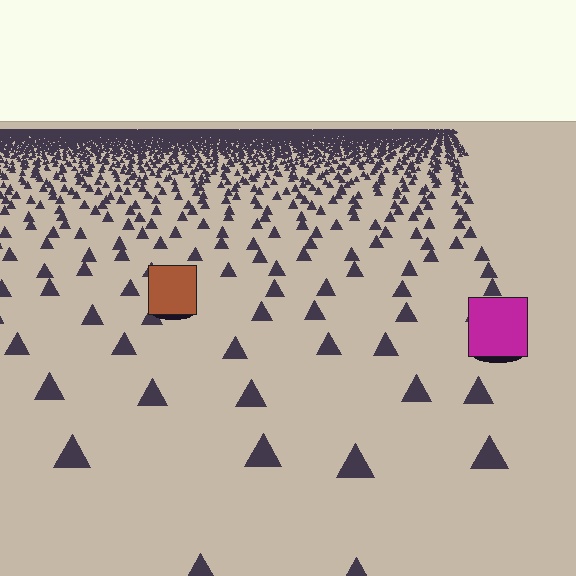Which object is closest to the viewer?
The magenta square is closest. The texture marks near it are larger and more spread out.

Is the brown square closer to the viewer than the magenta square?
No. The magenta square is closer — you can tell from the texture gradient: the ground texture is coarser near it.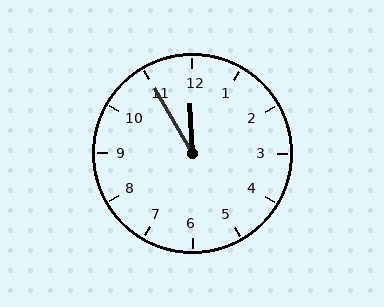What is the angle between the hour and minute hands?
Approximately 28 degrees.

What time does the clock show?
11:55.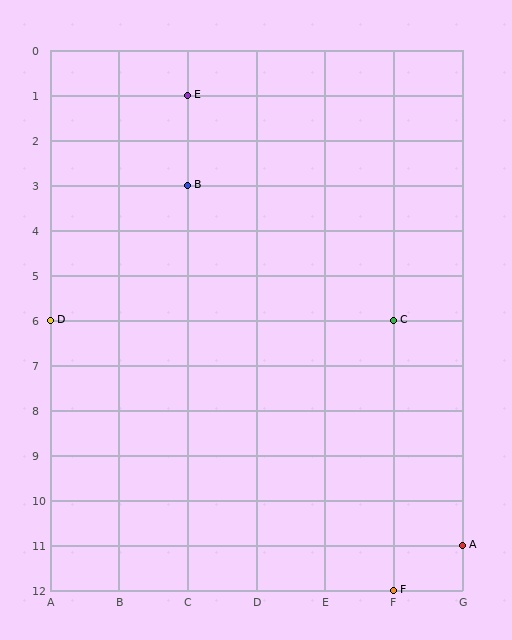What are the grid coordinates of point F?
Point F is at grid coordinates (F, 12).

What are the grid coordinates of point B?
Point B is at grid coordinates (C, 3).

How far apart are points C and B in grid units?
Points C and B are 3 columns and 3 rows apart (about 4.2 grid units diagonally).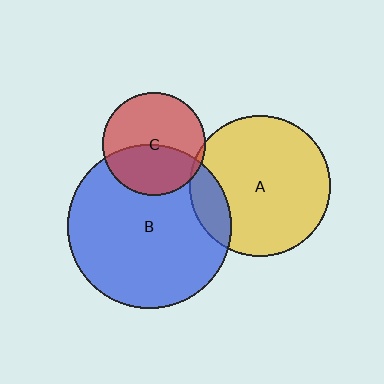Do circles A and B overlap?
Yes.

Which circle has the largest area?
Circle B (blue).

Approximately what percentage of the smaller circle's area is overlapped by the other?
Approximately 15%.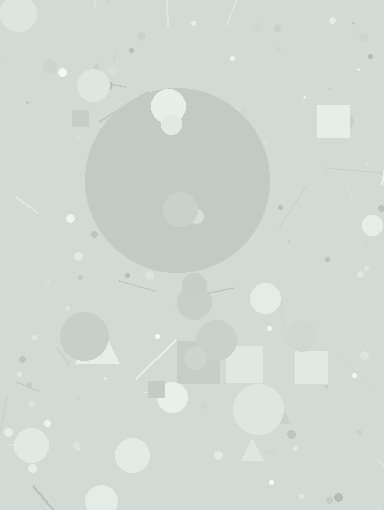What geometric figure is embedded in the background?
A circle is embedded in the background.